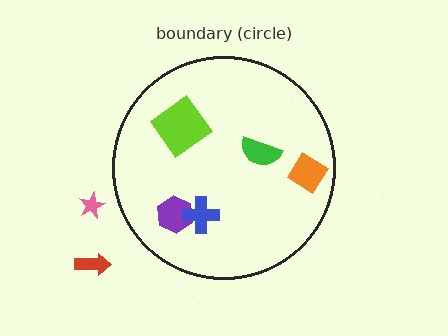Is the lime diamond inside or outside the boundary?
Inside.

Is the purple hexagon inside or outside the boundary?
Inside.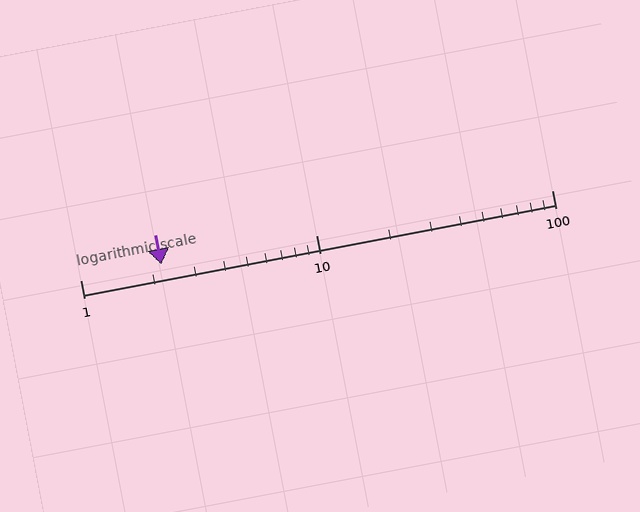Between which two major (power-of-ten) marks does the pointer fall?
The pointer is between 1 and 10.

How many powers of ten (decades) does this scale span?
The scale spans 2 decades, from 1 to 100.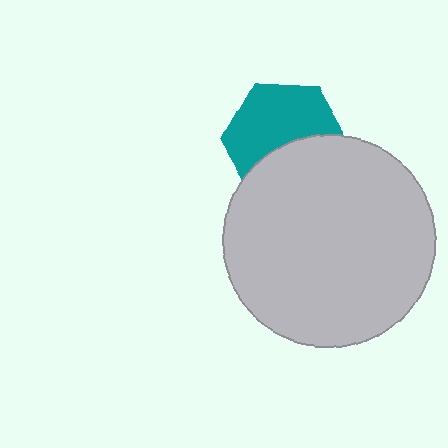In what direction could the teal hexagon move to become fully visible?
The teal hexagon could move up. That would shift it out from behind the light gray circle entirely.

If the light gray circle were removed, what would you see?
You would see the complete teal hexagon.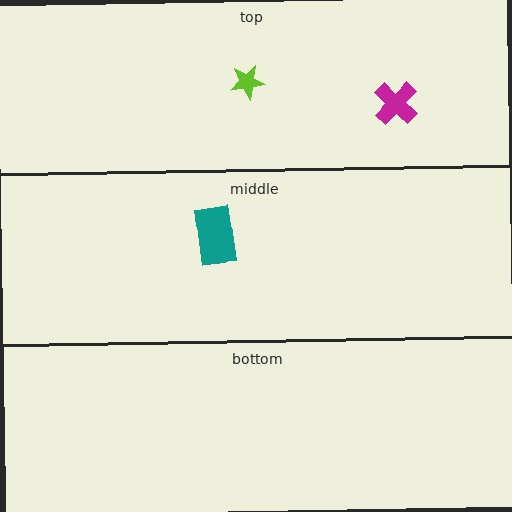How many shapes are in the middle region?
1.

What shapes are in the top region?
The magenta cross, the lime star.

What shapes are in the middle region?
The teal rectangle.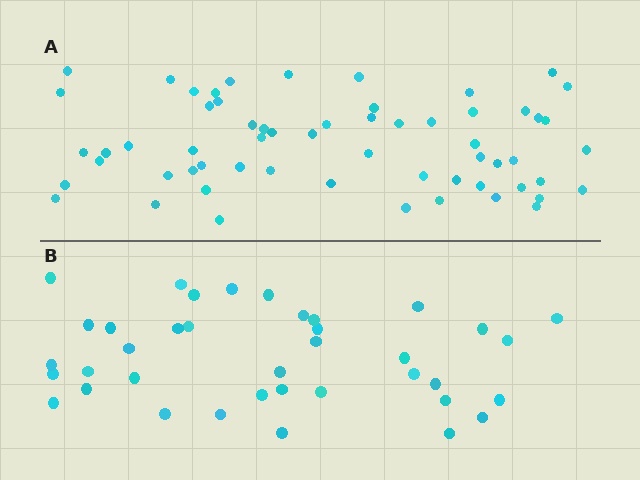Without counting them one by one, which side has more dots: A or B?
Region A (the top region) has more dots.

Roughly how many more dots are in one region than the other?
Region A has approximately 20 more dots than region B.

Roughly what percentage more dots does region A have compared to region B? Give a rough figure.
About 60% more.